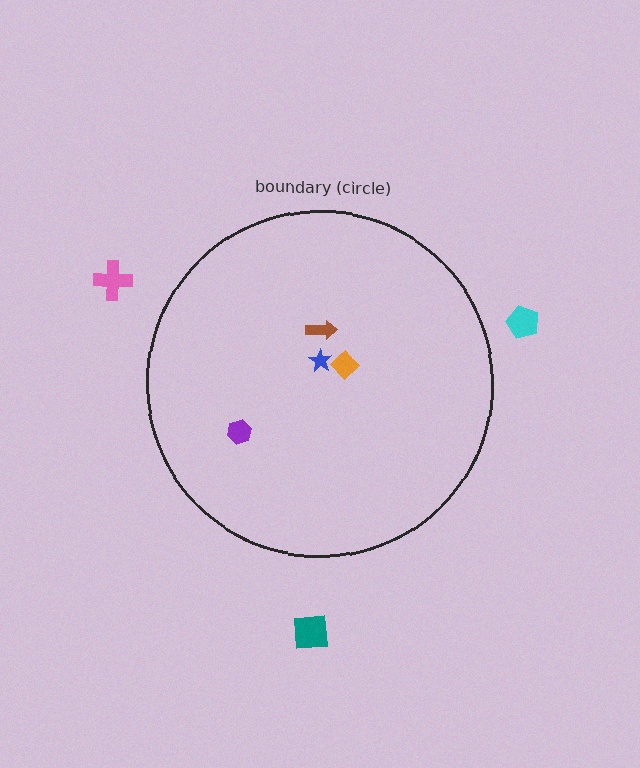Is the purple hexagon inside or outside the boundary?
Inside.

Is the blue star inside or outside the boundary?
Inside.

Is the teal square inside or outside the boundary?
Outside.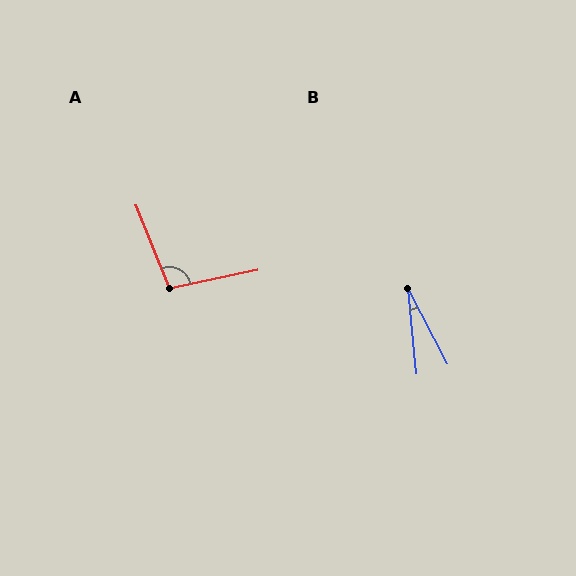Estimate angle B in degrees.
Approximately 22 degrees.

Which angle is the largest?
A, at approximately 100 degrees.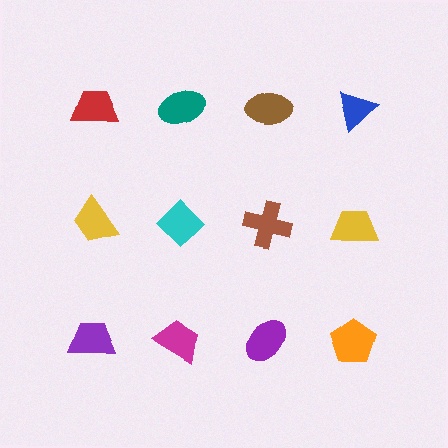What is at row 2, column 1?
A yellow trapezoid.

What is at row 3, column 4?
An orange pentagon.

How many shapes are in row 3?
4 shapes.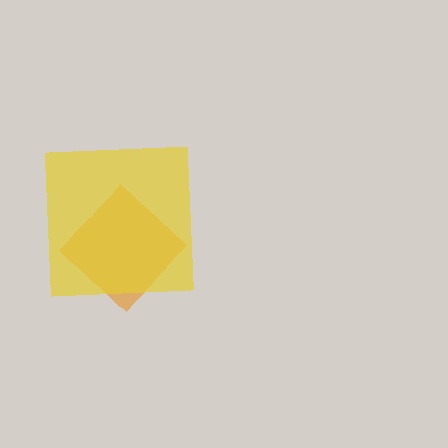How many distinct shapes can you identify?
There are 2 distinct shapes: an orange diamond, a yellow square.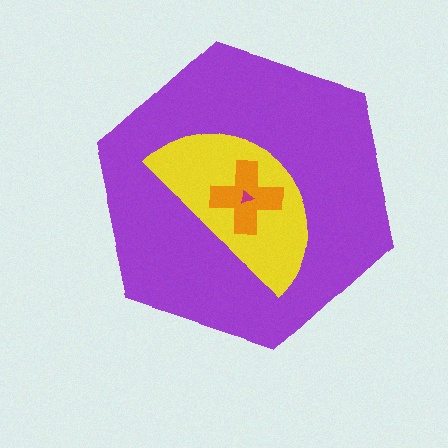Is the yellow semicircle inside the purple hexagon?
Yes.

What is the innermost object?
The magenta triangle.